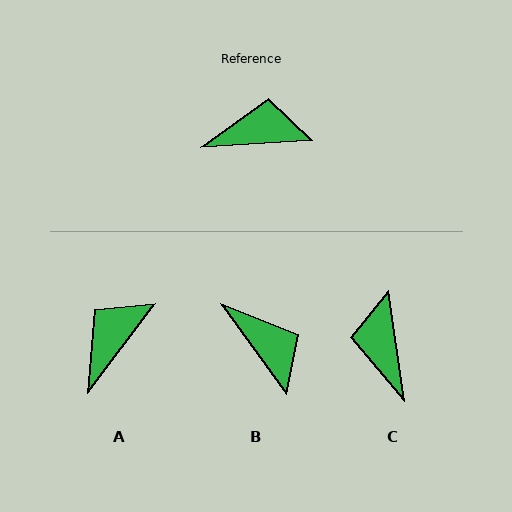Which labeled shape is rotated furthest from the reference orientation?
C, about 94 degrees away.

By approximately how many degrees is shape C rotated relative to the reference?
Approximately 94 degrees counter-clockwise.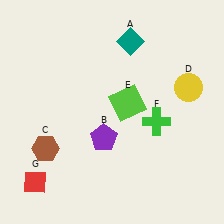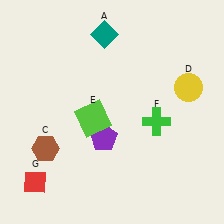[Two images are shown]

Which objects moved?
The objects that moved are: the teal diamond (A), the lime square (E).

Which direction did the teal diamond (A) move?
The teal diamond (A) moved left.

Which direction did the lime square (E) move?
The lime square (E) moved left.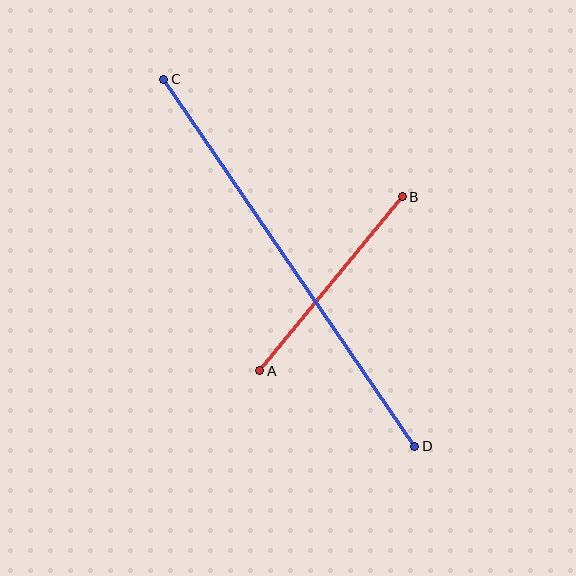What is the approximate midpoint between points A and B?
The midpoint is at approximately (331, 284) pixels.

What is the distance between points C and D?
The distance is approximately 445 pixels.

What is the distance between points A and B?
The distance is approximately 225 pixels.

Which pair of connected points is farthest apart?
Points C and D are farthest apart.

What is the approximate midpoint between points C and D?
The midpoint is at approximately (289, 263) pixels.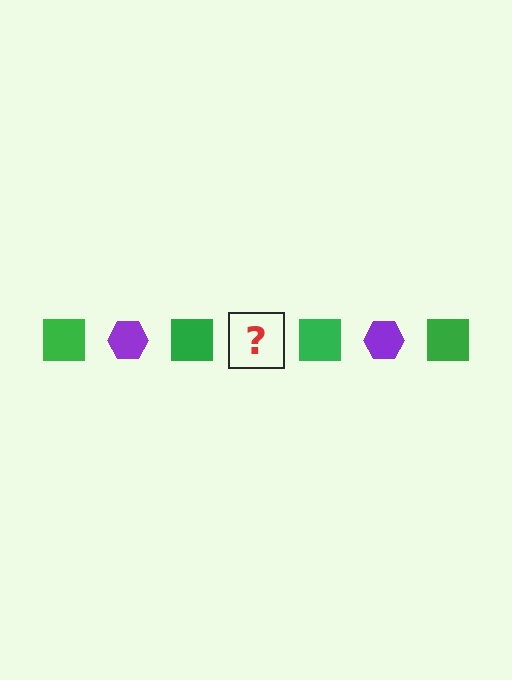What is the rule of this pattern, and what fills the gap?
The rule is that the pattern alternates between green square and purple hexagon. The gap should be filled with a purple hexagon.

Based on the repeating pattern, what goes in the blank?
The blank should be a purple hexagon.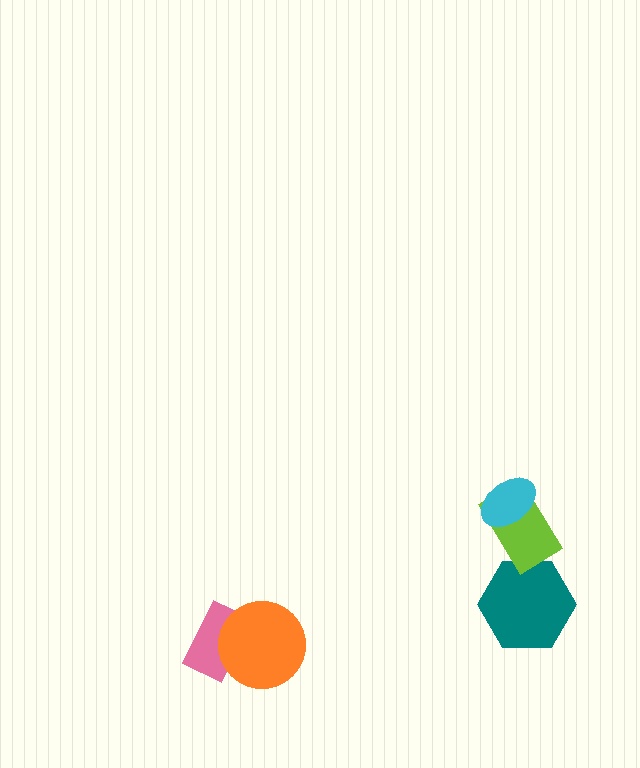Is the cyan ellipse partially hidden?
No, no other shape covers it.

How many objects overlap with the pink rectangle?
1 object overlaps with the pink rectangle.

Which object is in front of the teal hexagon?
The lime rectangle is in front of the teal hexagon.